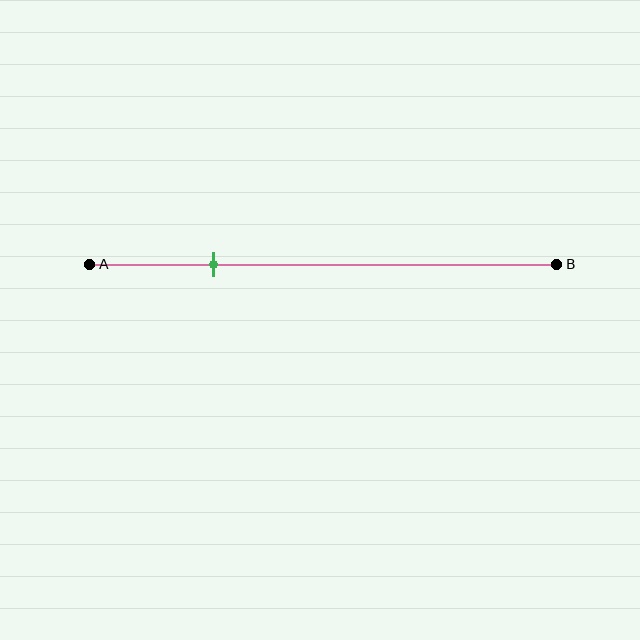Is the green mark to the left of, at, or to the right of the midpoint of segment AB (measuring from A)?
The green mark is to the left of the midpoint of segment AB.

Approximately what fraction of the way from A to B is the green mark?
The green mark is approximately 25% of the way from A to B.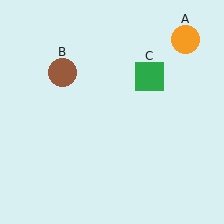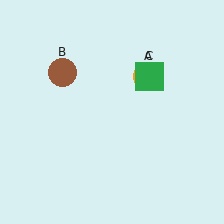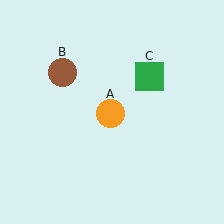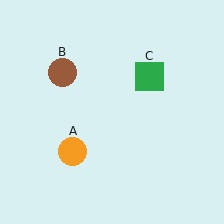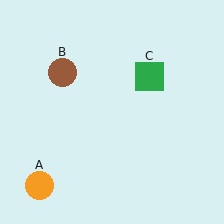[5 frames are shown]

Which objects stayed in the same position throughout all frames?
Brown circle (object B) and green square (object C) remained stationary.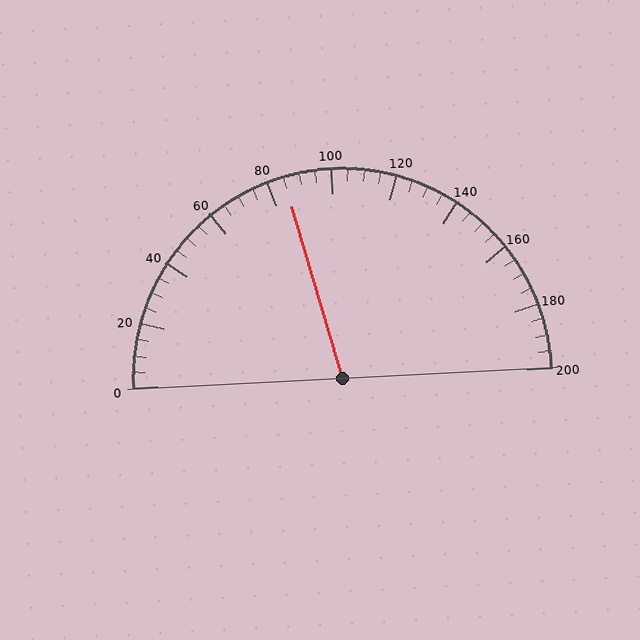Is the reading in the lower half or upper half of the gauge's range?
The reading is in the lower half of the range (0 to 200).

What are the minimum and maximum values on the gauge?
The gauge ranges from 0 to 200.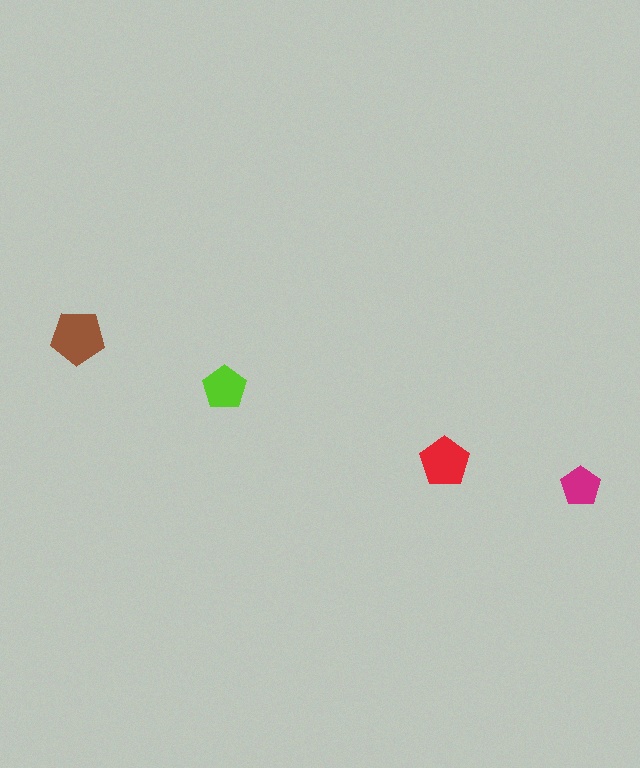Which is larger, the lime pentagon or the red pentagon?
The red one.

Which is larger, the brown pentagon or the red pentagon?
The brown one.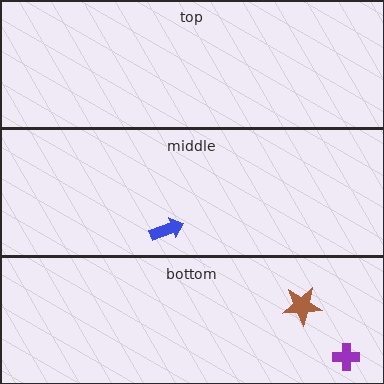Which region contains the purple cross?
The bottom region.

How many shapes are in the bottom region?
2.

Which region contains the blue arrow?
The middle region.